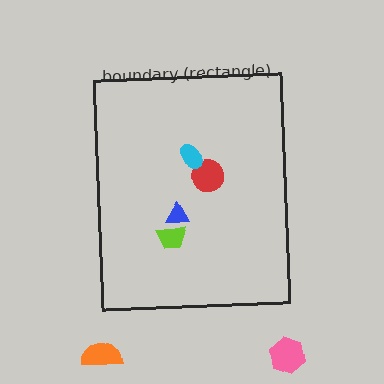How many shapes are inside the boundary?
4 inside, 2 outside.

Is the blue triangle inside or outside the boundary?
Inside.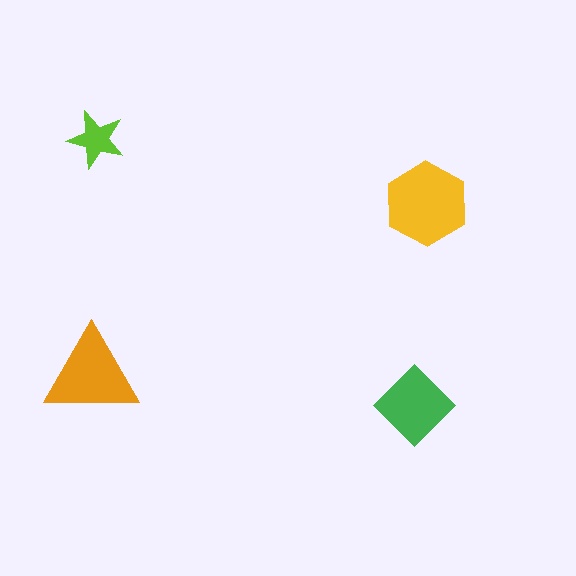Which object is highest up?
The lime star is topmost.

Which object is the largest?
The yellow hexagon.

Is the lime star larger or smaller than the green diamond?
Smaller.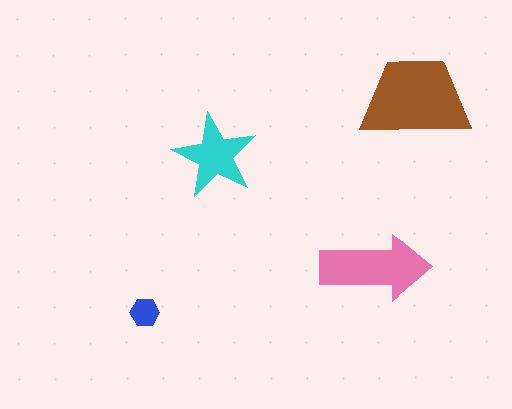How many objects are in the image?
There are 4 objects in the image.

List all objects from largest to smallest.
The brown trapezoid, the pink arrow, the cyan star, the blue hexagon.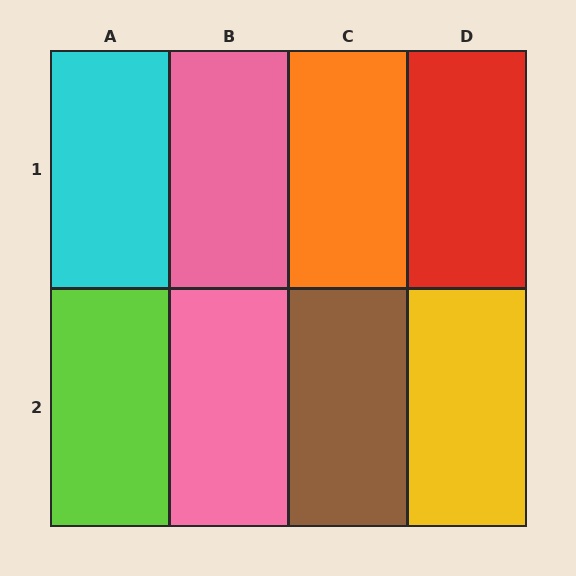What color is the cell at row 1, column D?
Red.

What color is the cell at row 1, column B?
Pink.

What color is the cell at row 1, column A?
Cyan.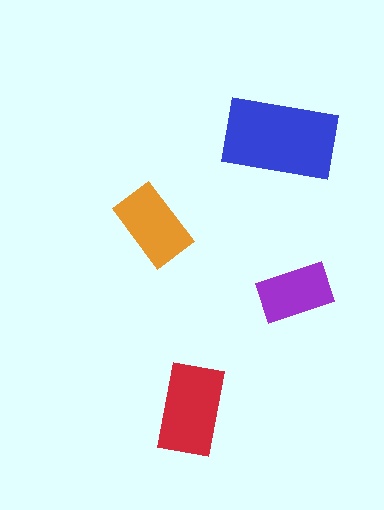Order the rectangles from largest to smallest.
the blue one, the red one, the orange one, the purple one.